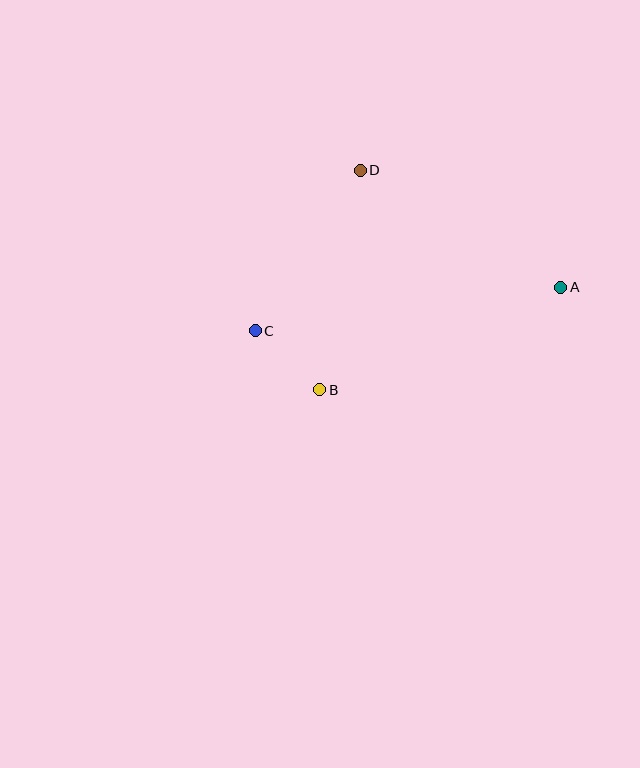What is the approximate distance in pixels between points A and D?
The distance between A and D is approximately 232 pixels.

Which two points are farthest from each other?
Points A and C are farthest from each other.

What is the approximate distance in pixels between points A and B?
The distance between A and B is approximately 262 pixels.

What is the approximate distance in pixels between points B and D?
The distance between B and D is approximately 223 pixels.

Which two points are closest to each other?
Points B and C are closest to each other.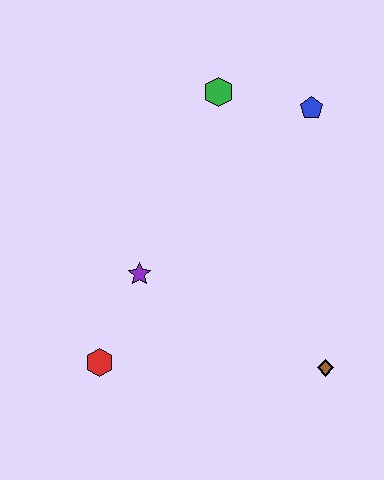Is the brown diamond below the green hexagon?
Yes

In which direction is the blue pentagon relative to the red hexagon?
The blue pentagon is above the red hexagon.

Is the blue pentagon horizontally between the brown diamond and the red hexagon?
Yes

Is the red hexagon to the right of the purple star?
No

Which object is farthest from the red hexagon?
The blue pentagon is farthest from the red hexagon.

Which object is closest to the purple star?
The red hexagon is closest to the purple star.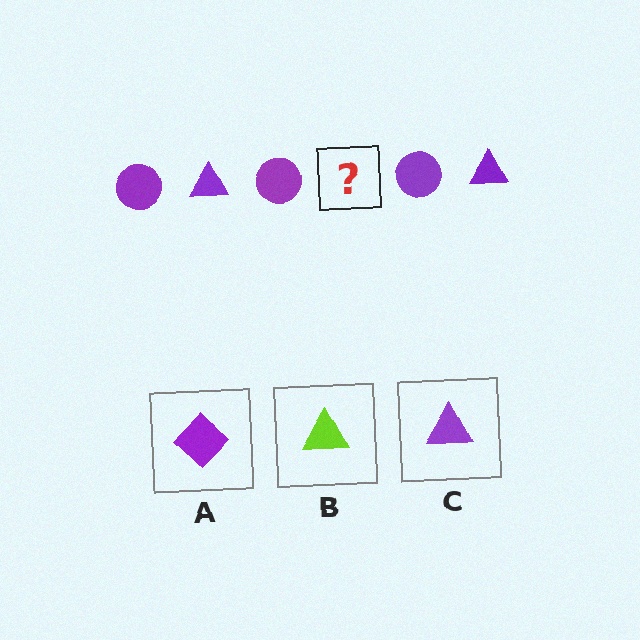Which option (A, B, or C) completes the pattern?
C.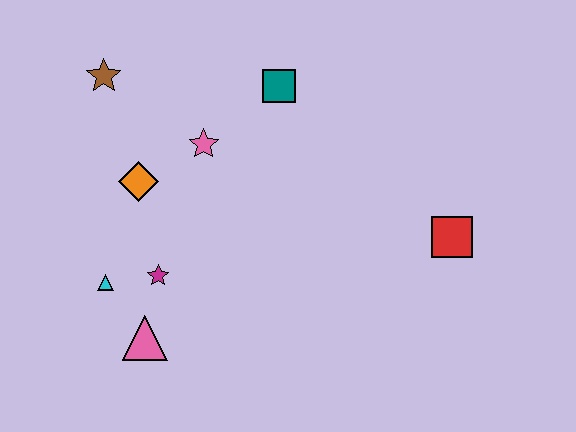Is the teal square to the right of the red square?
No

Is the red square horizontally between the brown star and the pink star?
No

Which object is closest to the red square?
The teal square is closest to the red square.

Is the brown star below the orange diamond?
No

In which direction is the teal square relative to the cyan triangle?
The teal square is above the cyan triangle.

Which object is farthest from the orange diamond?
The red square is farthest from the orange diamond.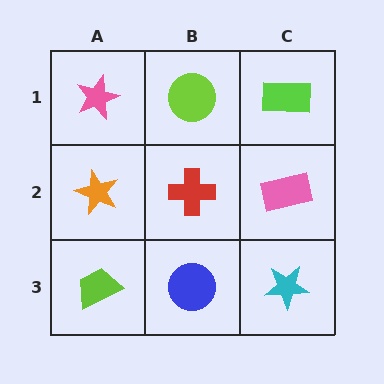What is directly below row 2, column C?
A cyan star.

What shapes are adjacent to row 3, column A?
An orange star (row 2, column A), a blue circle (row 3, column B).